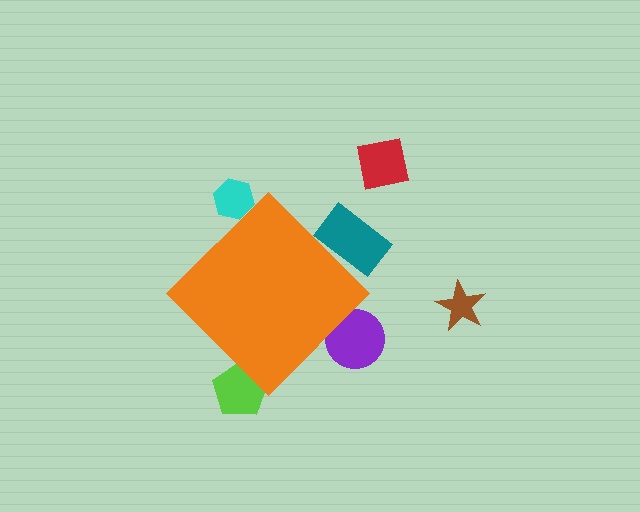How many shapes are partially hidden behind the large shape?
4 shapes are partially hidden.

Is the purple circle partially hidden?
Yes, the purple circle is partially hidden behind the orange diamond.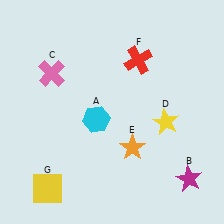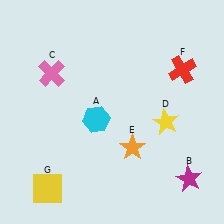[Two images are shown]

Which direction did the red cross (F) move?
The red cross (F) moved right.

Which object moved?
The red cross (F) moved right.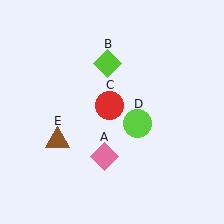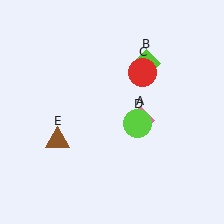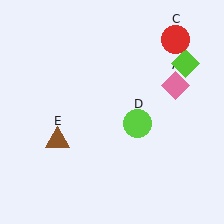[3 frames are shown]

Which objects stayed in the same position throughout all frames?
Lime circle (object D) and brown triangle (object E) remained stationary.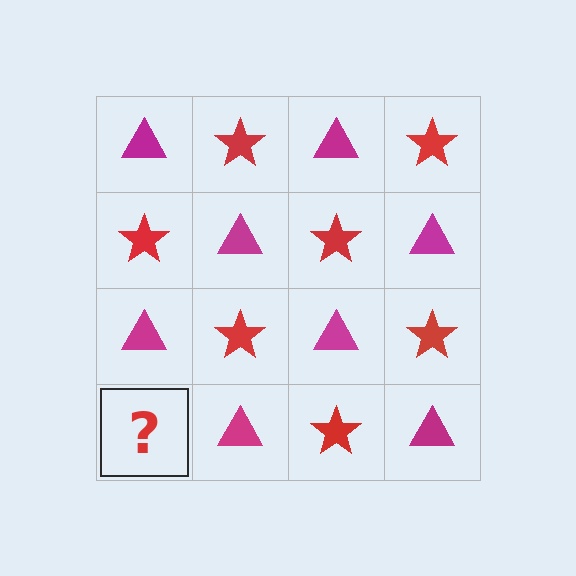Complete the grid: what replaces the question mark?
The question mark should be replaced with a red star.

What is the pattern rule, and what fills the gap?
The rule is that it alternates magenta triangle and red star in a checkerboard pattern. The gap should be filled with a red star.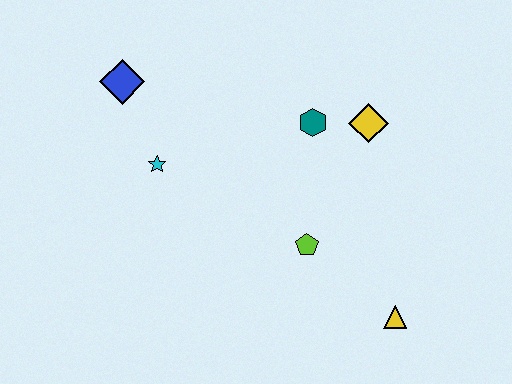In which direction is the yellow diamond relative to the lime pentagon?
The yellow diamond is above the lime pentagon.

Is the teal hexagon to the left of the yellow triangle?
Yes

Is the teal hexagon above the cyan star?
Yes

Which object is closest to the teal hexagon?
The yellow diamond is closest to the teal hexagon.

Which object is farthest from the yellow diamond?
The blue diamond is farthest from the yellow diamond.